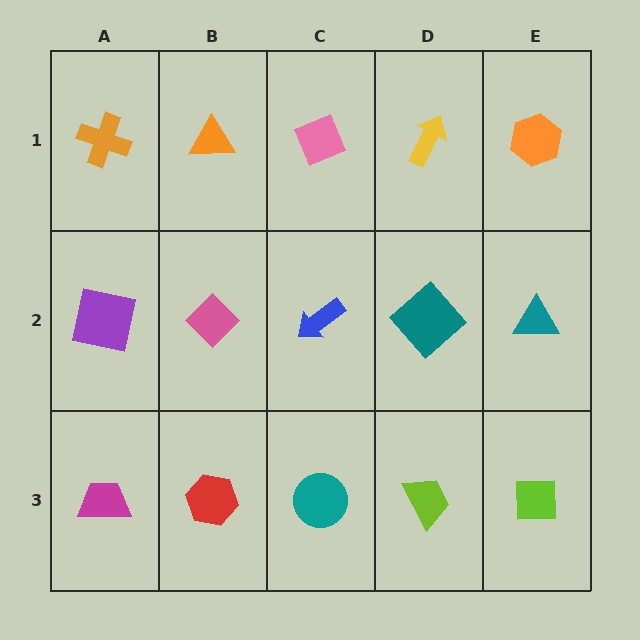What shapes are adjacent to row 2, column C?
A pink diamond (row 1, column C), a teal circle (row 3, column C), a pink diamond (row 2, column B), a teal diamond (row 2, column D).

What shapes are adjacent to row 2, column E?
An orange hexagon (row 1, column E), a lime square (row 3, column E), a teal diamond (row 2, column D).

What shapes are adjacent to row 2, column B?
An orange triangle (row 1, column B), a red hexagon (row 3, column B), a purple square (row 2, column A), a blue arrow (row 2, column C).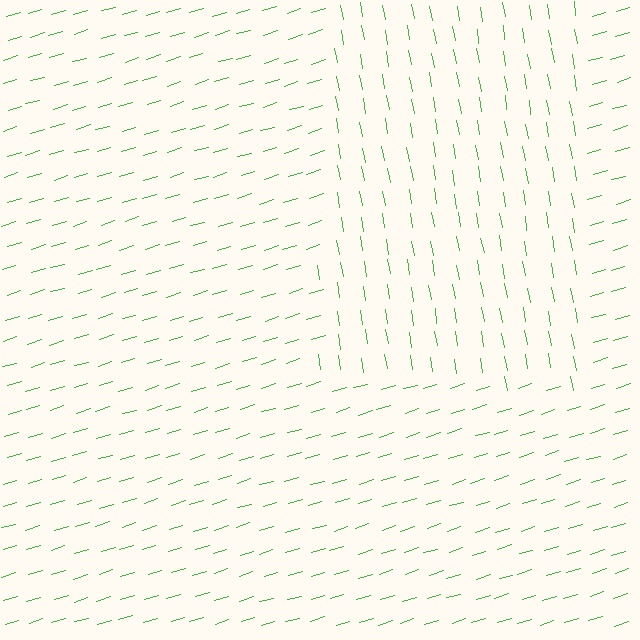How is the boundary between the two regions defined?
The boundary is defined purely by a change in line orientation (approximately 83 degrees difference). All lines are the same color and thickness.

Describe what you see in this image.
The image is filled with small green line segments. A rectangle region in the image has lines oriented differently from the surrounding lines, creating a visible texture boundary.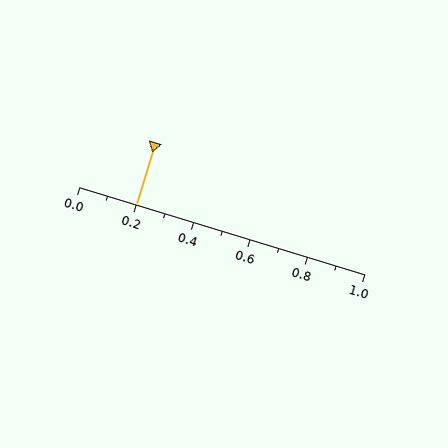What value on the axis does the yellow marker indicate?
The marker indicates approximately 0.2.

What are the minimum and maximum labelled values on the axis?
The axis runs from 0.0 to 1.0.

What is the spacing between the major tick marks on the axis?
The major ticks are spaced 0.2 apart.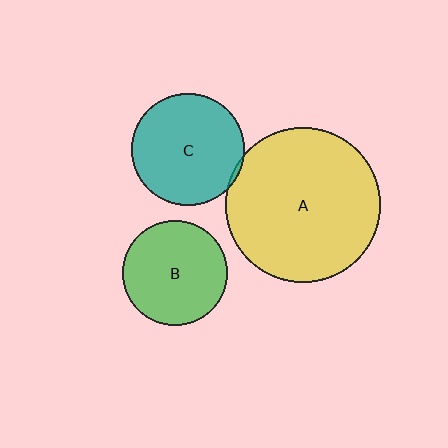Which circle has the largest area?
Circle A (yellow).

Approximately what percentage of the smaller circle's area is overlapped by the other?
Approximately 5%.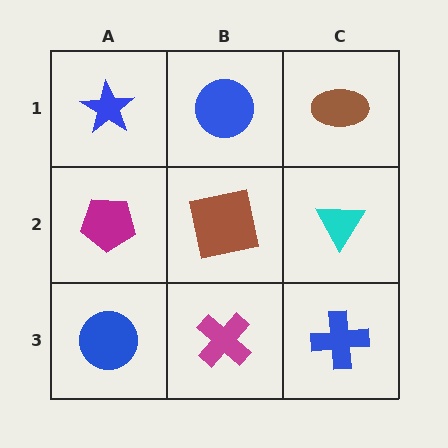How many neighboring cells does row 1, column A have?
2.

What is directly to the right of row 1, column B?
A brown ellipse.